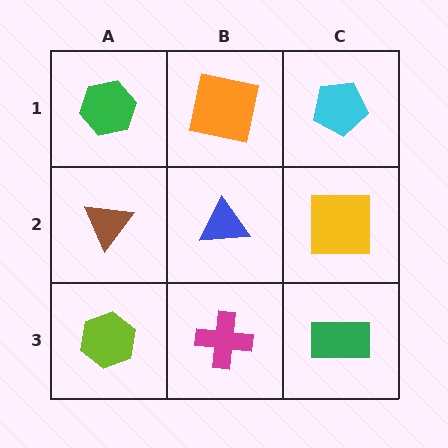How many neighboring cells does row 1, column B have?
3.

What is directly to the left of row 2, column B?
A brown triangle.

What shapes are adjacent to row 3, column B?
A blue triangle (row 2, column B), a lime hexagon (row 3, column A), a green rectangle (row 3, column C).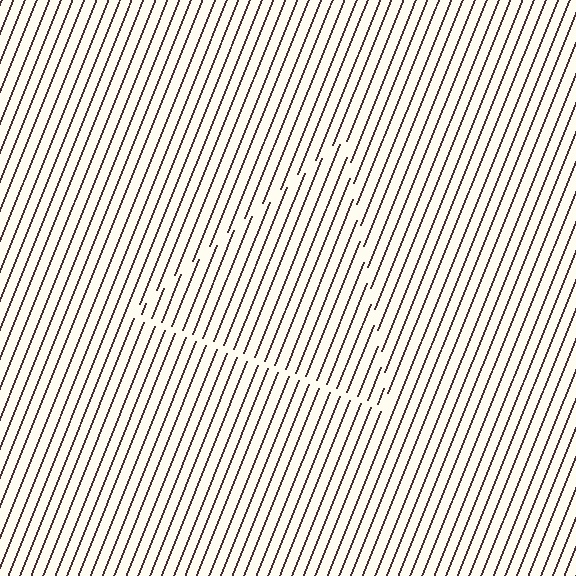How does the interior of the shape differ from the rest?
The interior of the shape contains the same grating, shifted by half a period — the contour is defined by the phase discontinuity where line-ends from the inner and outer gratings abut.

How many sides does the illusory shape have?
3 sides — the line-ends trace a triangle.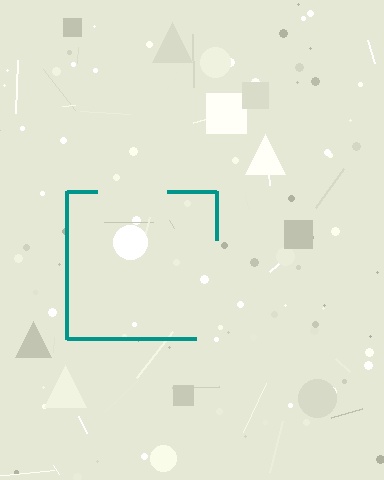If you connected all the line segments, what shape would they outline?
They would outline a square.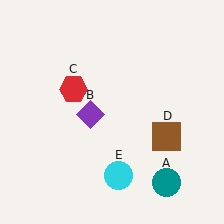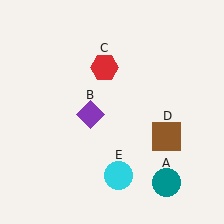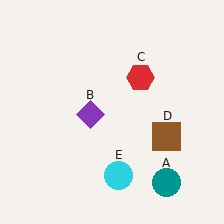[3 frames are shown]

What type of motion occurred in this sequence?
The red hexagon (object C) rotated clockwise around the center of the scene.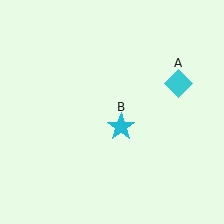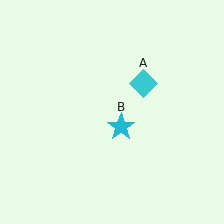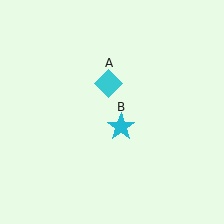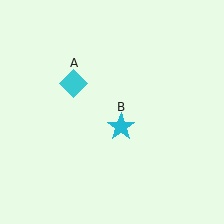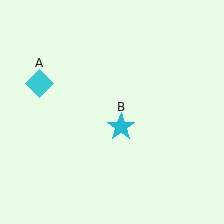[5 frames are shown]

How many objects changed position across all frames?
1 object changed position: cyan diamond (object A).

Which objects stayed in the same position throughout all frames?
Cyan star (object B) remained stationary.